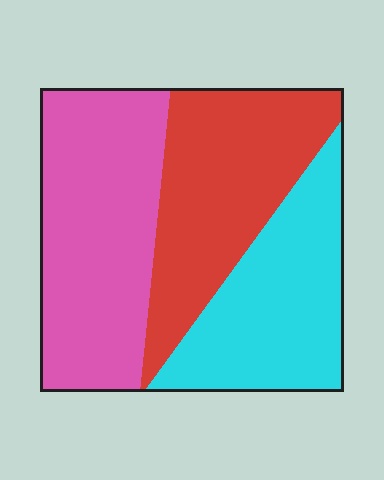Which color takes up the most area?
Pink, at roughly 40%.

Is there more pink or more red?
Pink.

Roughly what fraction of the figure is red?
Red takes up about one third (1/3) of the figure.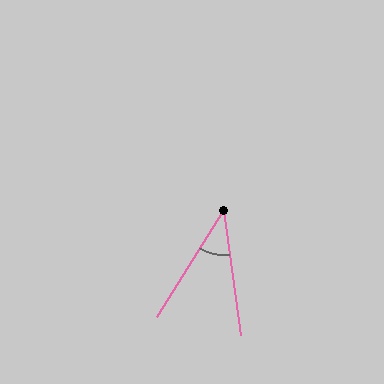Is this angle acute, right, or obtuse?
It is acute.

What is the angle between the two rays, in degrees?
Approximately 40 degrees.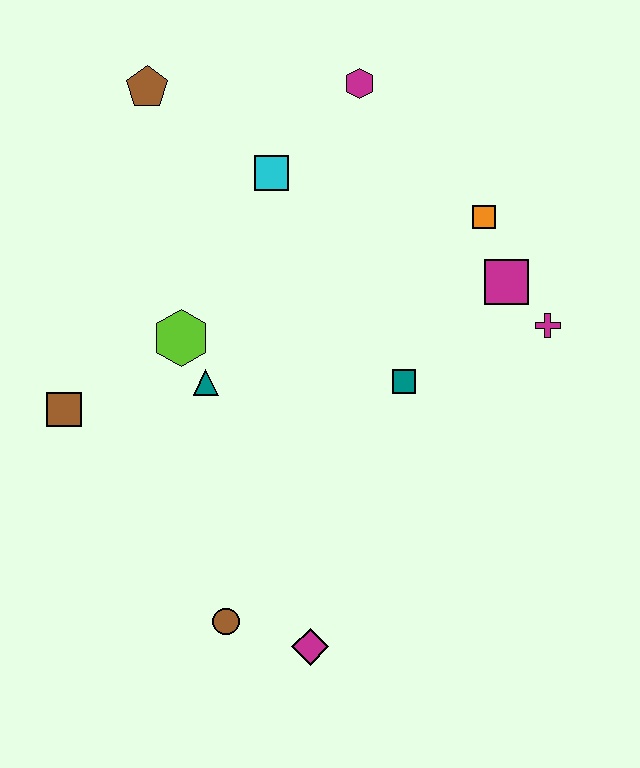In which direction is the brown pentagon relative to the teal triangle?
The brown pentagon is above the teal triangle.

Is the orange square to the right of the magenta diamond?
Yes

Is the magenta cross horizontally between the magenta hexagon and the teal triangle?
No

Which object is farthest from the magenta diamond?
The brown pentagon is farthest from the magenta diamond.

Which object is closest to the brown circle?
The magenta diamond is closest to the brown circle.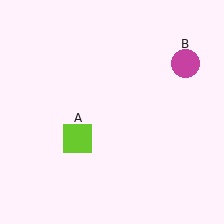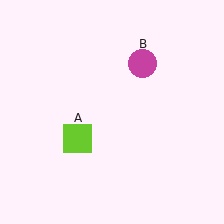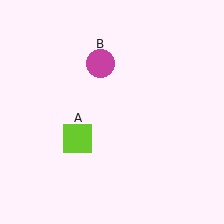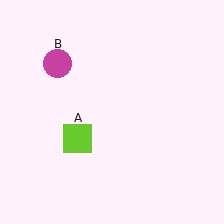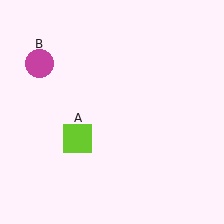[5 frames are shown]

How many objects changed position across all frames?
1 object changed position: magenta circle (object B).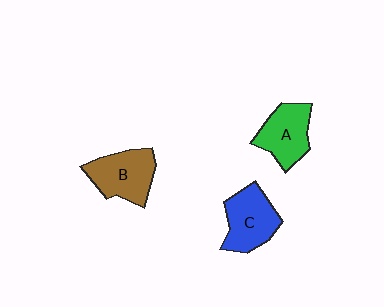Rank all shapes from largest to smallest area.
From largest to smallest: B (brown), C (blue), A (green).